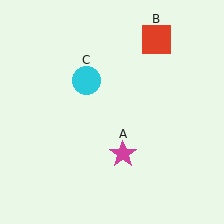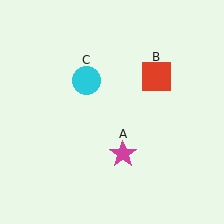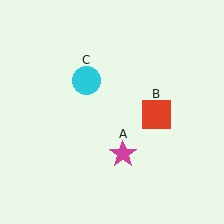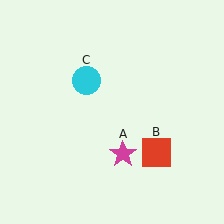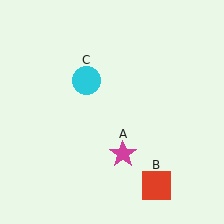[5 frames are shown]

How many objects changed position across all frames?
1 object changed position: red square (object B).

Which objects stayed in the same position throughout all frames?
Magenta star (object A) and cyan circle (object C) remained stationary.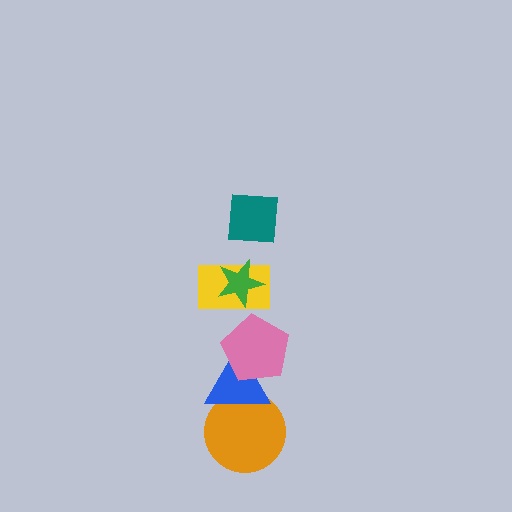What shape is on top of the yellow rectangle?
The green star is on top of the yellow rectangle.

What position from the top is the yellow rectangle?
The yellow rectangle is 3rd from the top.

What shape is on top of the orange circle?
The blue triangle is on top of the orange circle.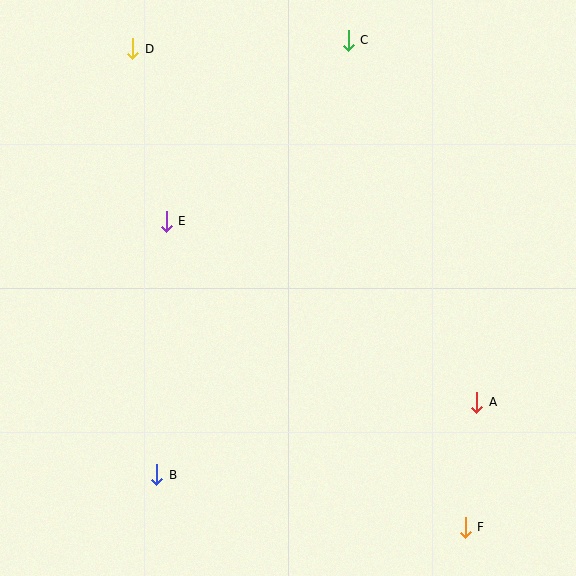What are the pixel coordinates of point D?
Point D is at (133, 49).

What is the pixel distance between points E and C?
The distance between E and C is 257 pixels.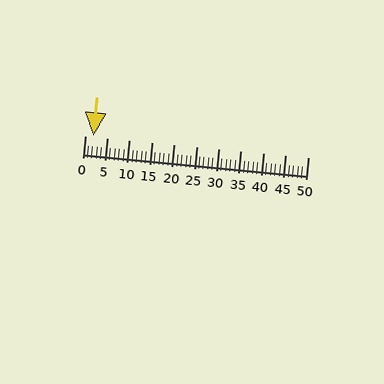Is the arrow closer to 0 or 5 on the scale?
The arrow is closer to 0.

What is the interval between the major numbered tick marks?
The major tick marks are spaced 5 units apart.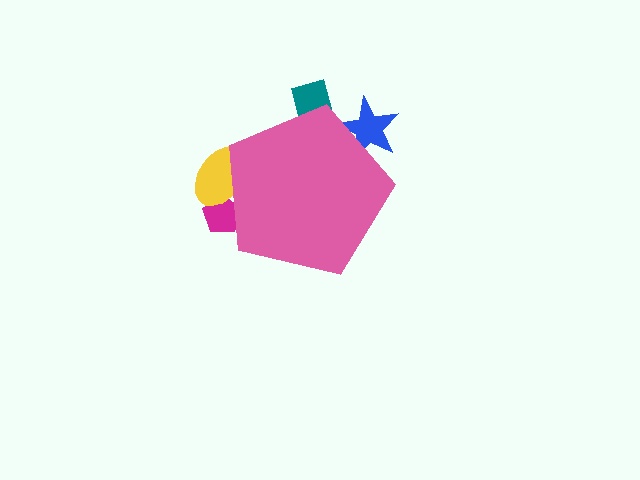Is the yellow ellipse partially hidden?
Yes, the yellow ellipse is partially hidden behind the pink pentagon.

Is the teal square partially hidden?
Yes, the teal square is partially hidden behind the pink pentagon.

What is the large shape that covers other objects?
A pink pentagon.